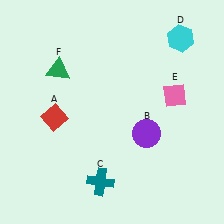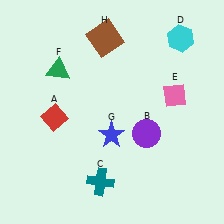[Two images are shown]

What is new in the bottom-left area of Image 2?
A blue star (G) was added in the bottom-left area of Image 2.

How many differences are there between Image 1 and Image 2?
There are 2 differences between the two images.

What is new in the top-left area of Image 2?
A brown square (H) was added in the top-left area of Image 2.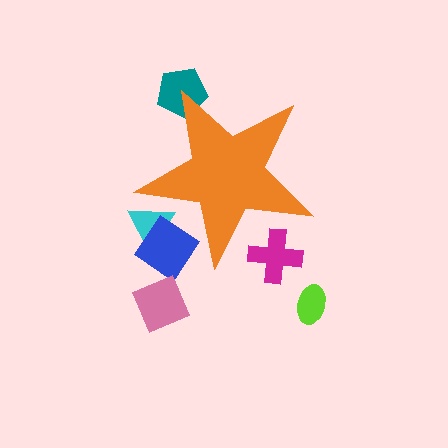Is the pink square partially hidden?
No, the pink square is fully visible.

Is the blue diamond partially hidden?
Yes, the blue diamond is partially hidden behind the orange star.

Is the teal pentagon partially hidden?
Yes, the teal pentagon is partially hidden behind the orange star.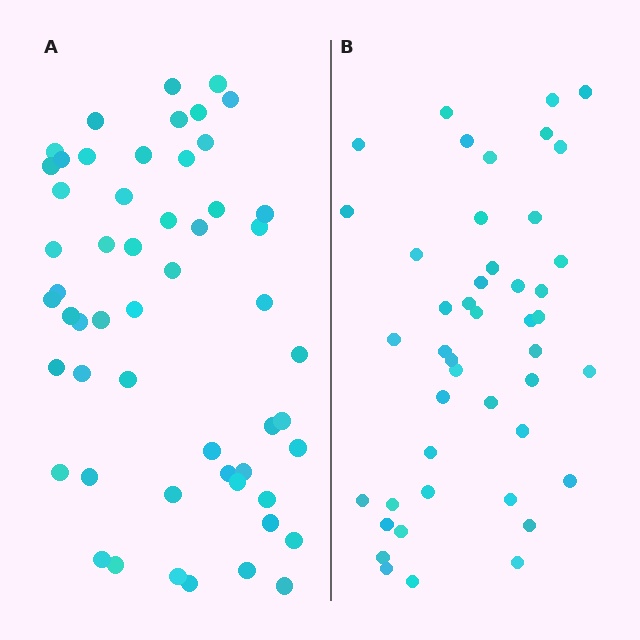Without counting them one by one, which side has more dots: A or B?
Region A (the left region) has more dots.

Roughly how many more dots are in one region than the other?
Region A has roughly 8 or so more dots than region B.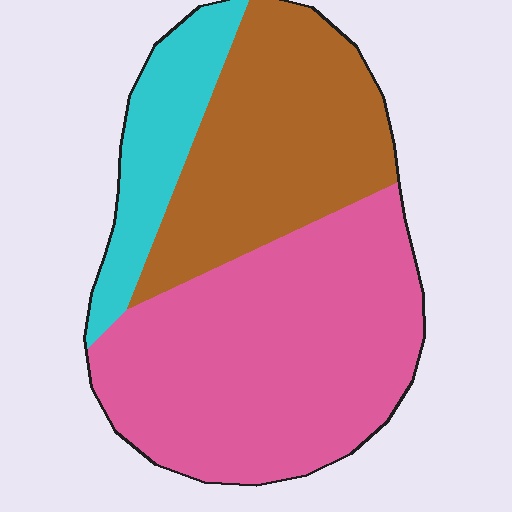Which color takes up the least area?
Cyan, at roughly 15%.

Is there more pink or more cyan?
Pink.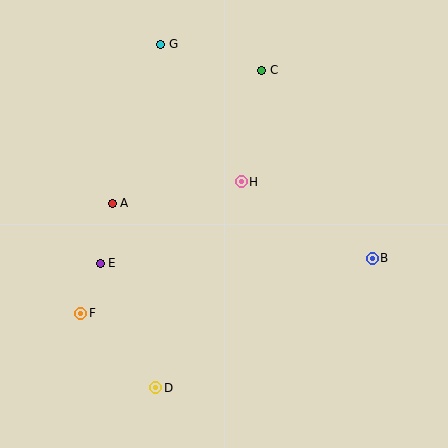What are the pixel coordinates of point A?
Point A is at (112, 203).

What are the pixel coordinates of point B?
Point B is at (372, 258).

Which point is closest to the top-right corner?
Point C is closest to the top-right corner.